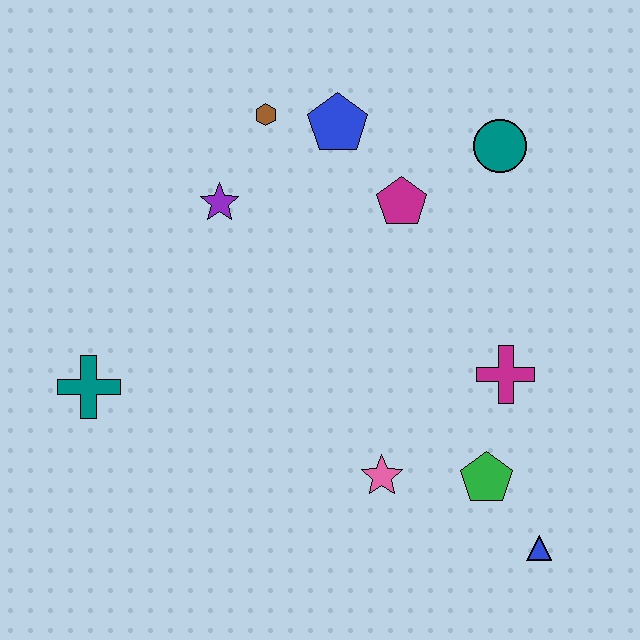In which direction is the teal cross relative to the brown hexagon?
The teal cross is below the brown hexagon.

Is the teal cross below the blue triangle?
No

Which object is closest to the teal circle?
The magenta pentagon is closest to the teal circle.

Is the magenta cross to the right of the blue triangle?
No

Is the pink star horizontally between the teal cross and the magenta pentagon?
Yes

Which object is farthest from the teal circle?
The teal cross is farthest from the teal circle.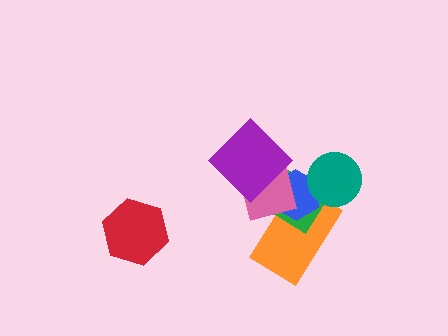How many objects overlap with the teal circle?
2 objects overlap with the teal circle.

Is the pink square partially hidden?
Yes, it is partially covered by another shape.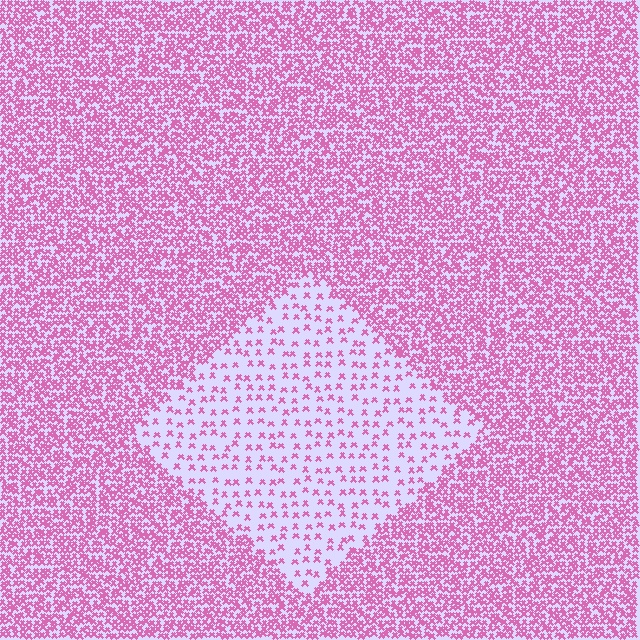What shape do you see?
I see a diamond.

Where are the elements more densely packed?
The elements are more densely packed outside the diamond boundary.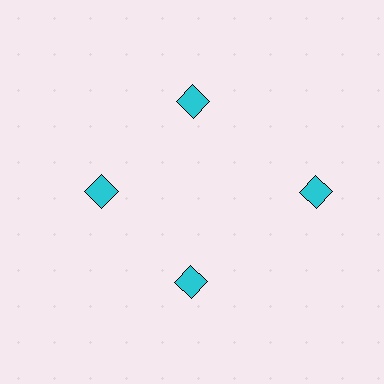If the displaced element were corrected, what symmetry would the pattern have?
It would have 4-fold rotational symmetry — the pattern would map onto itself every 90 degrees.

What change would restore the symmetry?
The symmetry would be restored by moving it inward, back onto the ring so that all 4 diamonds sit at equal angles and equal distance from the center.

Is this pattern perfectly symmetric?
No. The 4 cyan diamonds are arranged in a ring, but one element near the 3 o'clock position is pushed outward from the center, breaking the 4-fold rotational symmetry.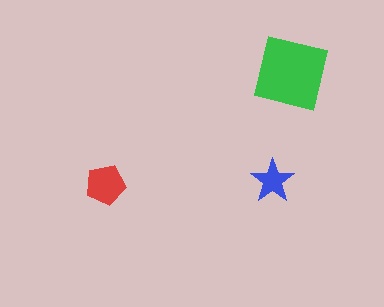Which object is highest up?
The green square is topmost.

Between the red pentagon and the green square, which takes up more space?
The green square.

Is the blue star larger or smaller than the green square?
Smaller.